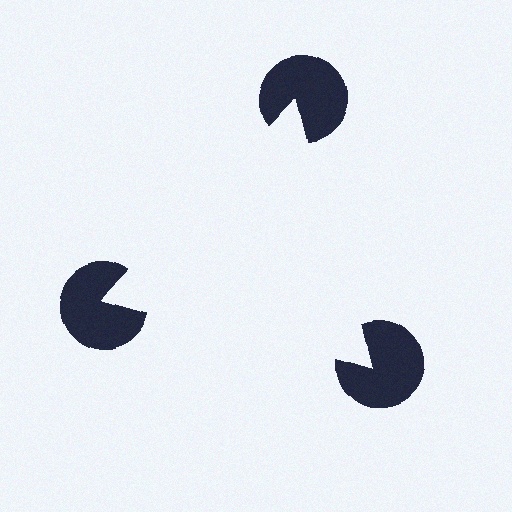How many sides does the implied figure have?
3 sides.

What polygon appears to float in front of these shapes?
An illusory triangle — its edges are inferred from the aligned wedge cuts in the pac-man discs, not physically drawn.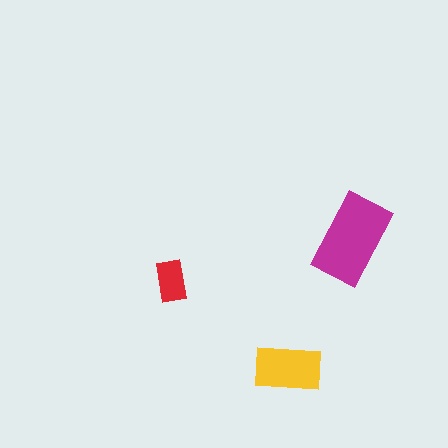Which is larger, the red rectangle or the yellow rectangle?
The yellow one.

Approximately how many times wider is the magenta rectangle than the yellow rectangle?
About 1.5 times wider.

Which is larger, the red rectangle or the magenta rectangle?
The magenta one.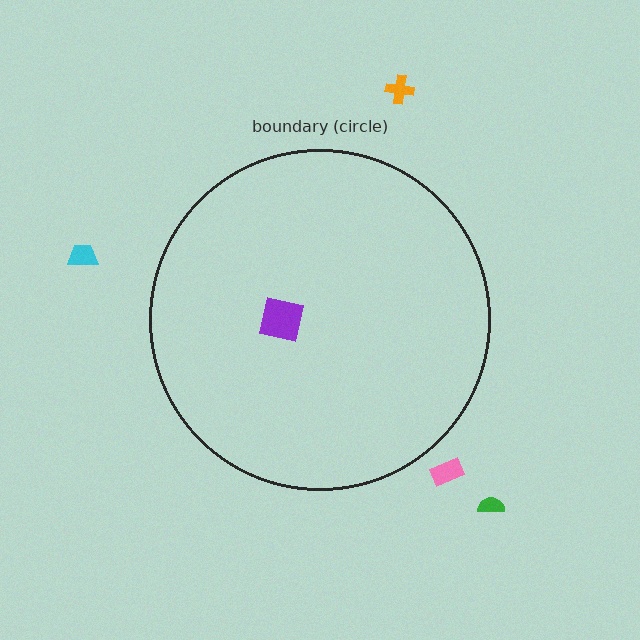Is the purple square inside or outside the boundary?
Inside.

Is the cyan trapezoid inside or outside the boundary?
Outside.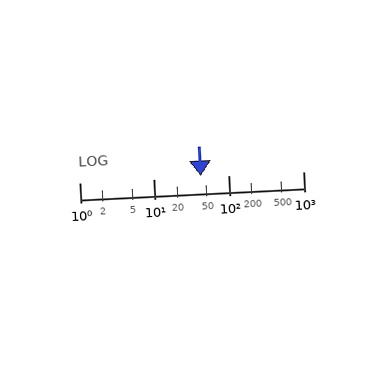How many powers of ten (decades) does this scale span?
The scale spans 3 decades, from 1 to 1000.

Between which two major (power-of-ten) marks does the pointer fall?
The pointer is between 10 and 100.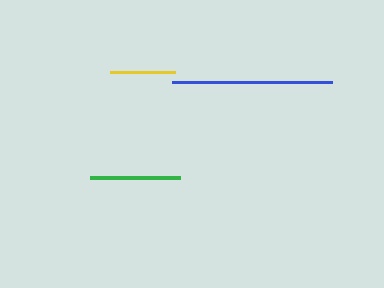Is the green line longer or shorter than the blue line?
The blue line is longer than the green line.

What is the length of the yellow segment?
The yellow segment is approximately 65 pixels long.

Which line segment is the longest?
The blue line is the longest at approximately 160 pixels.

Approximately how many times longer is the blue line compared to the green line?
The blue line is approximately 1.8 times the length of the green line.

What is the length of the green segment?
The green segment is approximately 90 pixels long.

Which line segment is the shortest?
The yellow line is the shortest at approximately 65 pixels.